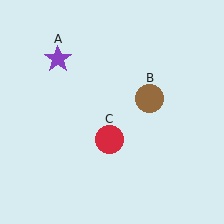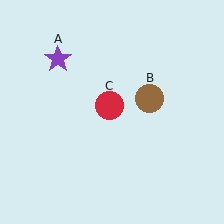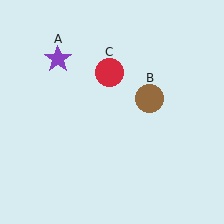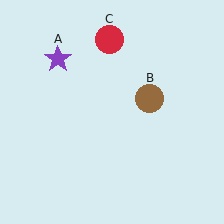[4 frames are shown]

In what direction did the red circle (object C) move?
The red circle (object C) moved up.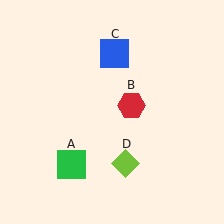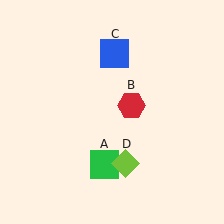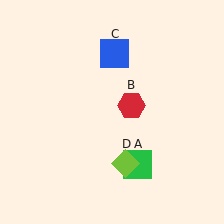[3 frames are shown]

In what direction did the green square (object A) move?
The green square (object A) moved right.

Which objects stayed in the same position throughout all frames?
Red hexagon (object B) and blue square (object C) and lime diamond (object D) remained stationary.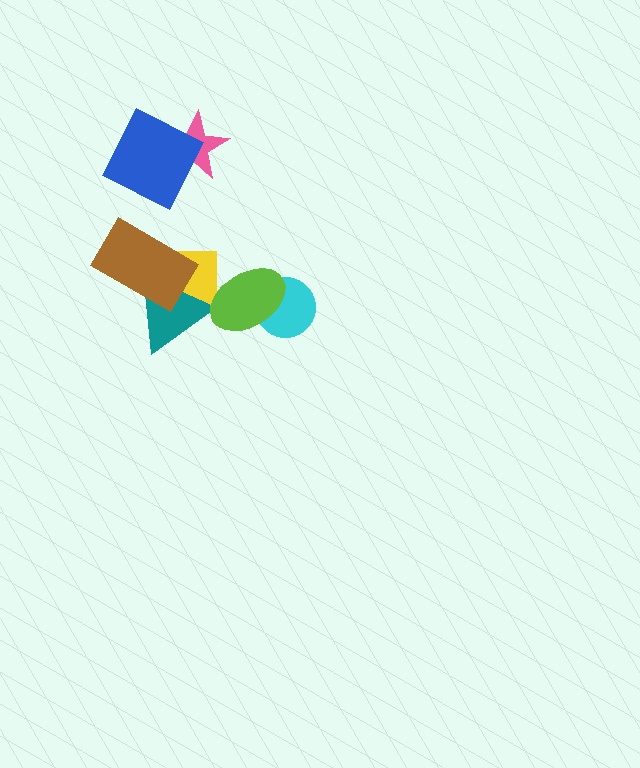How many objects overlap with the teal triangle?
3 objects overlap with the teal triangle.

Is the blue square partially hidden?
No, no other shape covers it.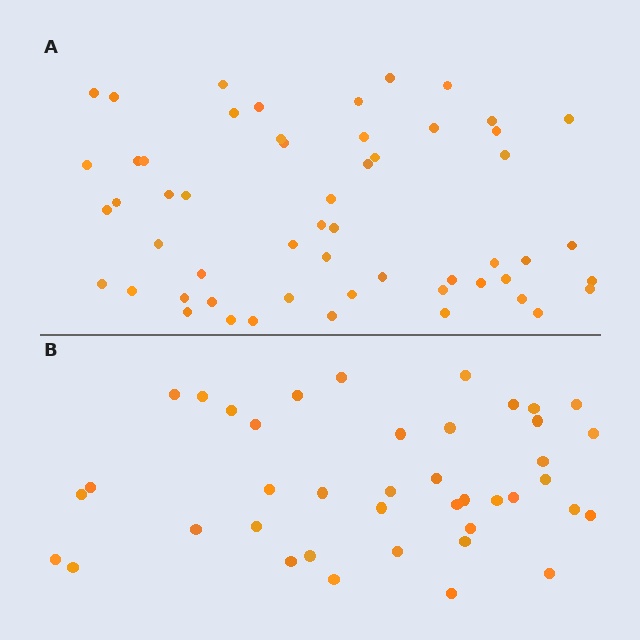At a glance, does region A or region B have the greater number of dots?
Region A (the top region) has more dots.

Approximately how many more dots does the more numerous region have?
Region A has approximately 15 more dots than region B.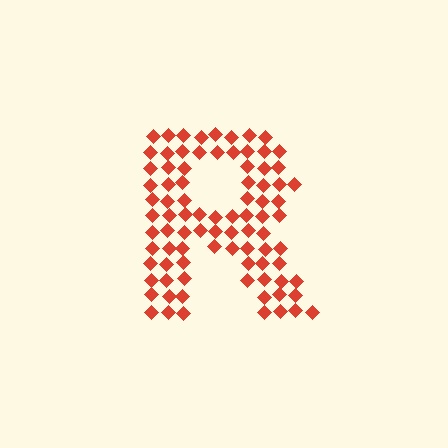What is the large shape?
The large shape is the letter R.